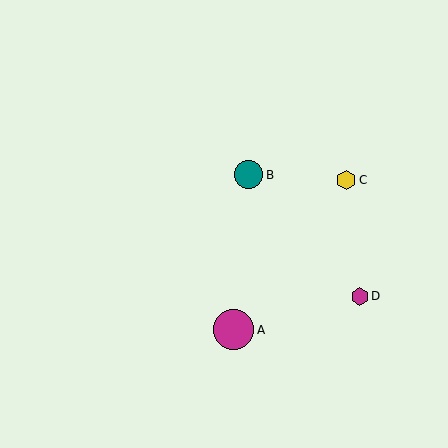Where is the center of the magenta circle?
The center of the magenta circle is at (234, 330).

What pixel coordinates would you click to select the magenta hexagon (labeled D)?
Click at (360, 296) to select the magenta hexagon D.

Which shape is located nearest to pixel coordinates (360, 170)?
The yellow hexagon (labeled C) at (346, 180) is nearest to that location.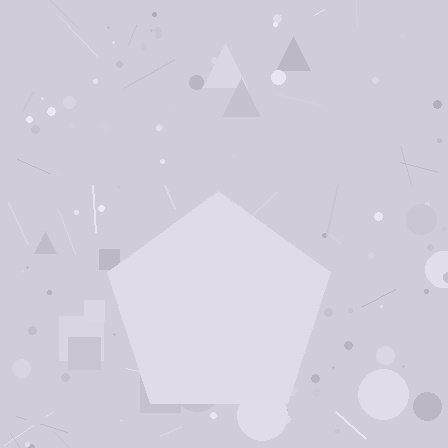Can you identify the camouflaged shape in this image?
The camouflaged shape is a pentagon.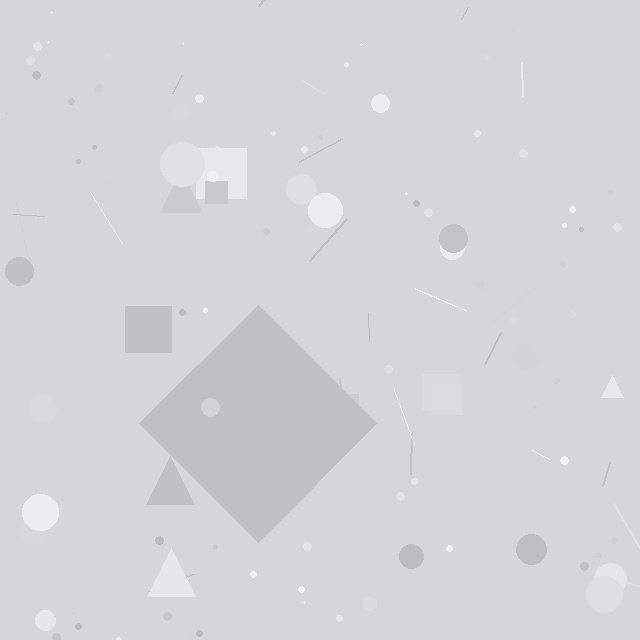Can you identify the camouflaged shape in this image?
The camouflaged shape is a diamond.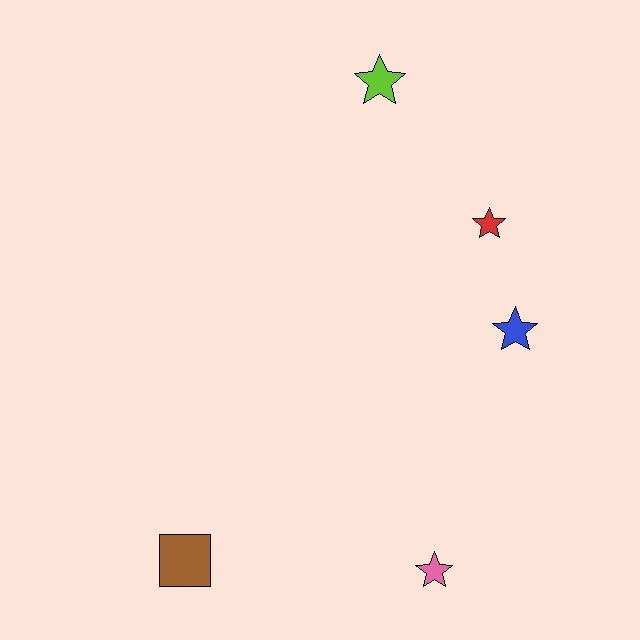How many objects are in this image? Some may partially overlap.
There are 5 objects.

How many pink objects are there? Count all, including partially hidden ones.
There is 1 pink object.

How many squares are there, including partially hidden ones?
There is 1 square.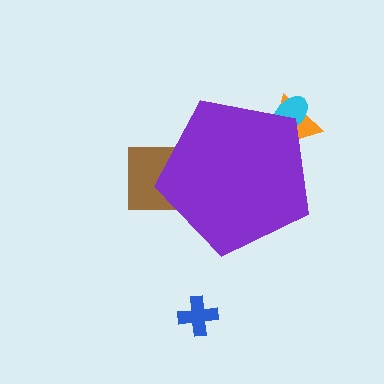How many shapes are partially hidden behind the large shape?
3 shapes are partially hidden.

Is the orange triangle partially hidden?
Yes, the orange triangle is partially hidden behind the purple pentagon.